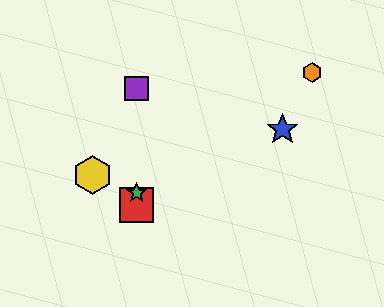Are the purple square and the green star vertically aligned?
Yes, both are at x≈137.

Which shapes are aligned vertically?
The red square, the green star, the purple square are aligned vertically.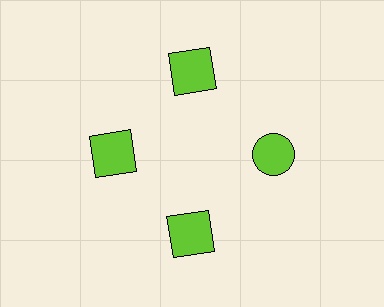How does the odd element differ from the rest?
It has a different shape: circle instead of square.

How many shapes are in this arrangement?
There are 4 shapes arranged in a ring pattern.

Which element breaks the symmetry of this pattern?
The lime circle at roughly the 3 o'clock position breaks the symmetry. All other shapes are lime squares.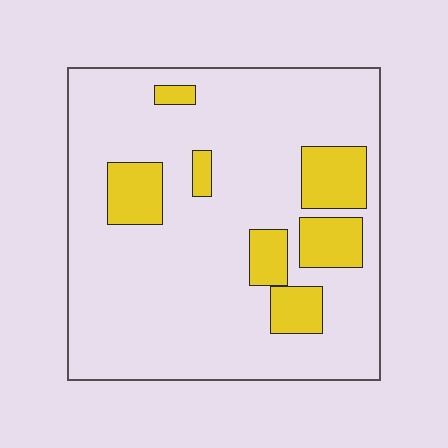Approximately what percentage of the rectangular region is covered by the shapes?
Approximately 20%.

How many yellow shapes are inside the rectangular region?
7.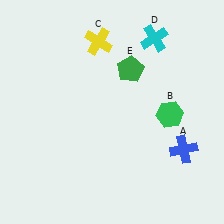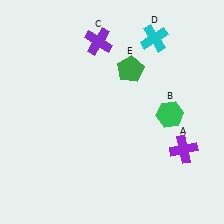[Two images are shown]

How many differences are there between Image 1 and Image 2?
There are 2 differences between the two images.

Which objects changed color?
A changed from blue to purple. C changed from yellow to purple.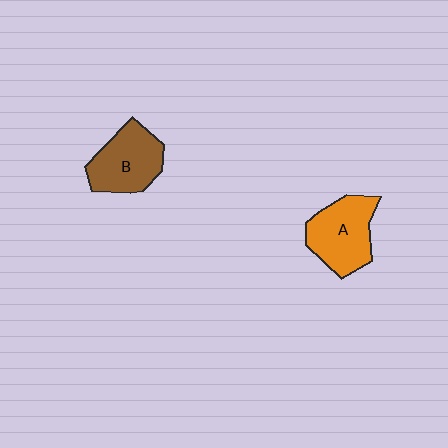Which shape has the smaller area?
Shape B (brown).